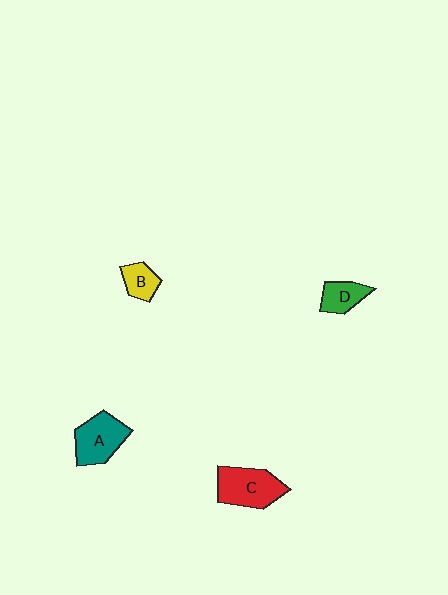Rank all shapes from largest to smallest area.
From largest to smallest: C (red), A (teal), D (green), B (yellow).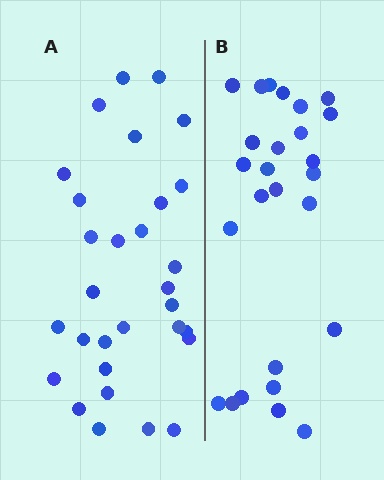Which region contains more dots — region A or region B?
Region A (the left region) has more dots.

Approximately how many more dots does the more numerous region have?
Region A has about 4 more dots than region B.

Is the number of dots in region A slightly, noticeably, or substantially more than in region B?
Region A has only slightly more — the two regions are fairly close. The ratio is roughly 1.2 to 1.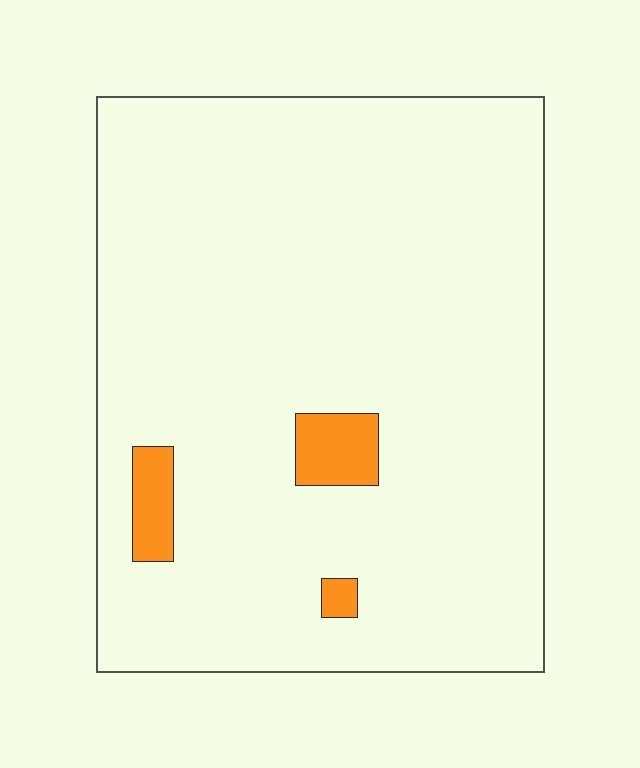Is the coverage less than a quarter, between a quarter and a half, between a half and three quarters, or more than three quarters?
Less than a quarter.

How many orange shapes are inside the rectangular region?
3.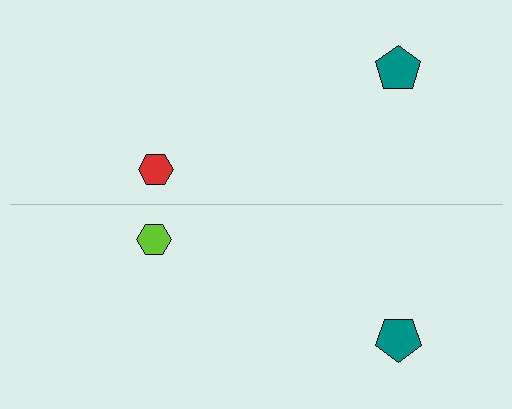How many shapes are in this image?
There are 4 shapes in this image.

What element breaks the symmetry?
The lime hexagon on the bottom side breaks the symmetry — its mirror counterpart is red.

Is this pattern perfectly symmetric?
No, the pattern is not perfectly symmetric. The lime hexagon on the bottom side breaks the symmetry — its mirror counterpart is red.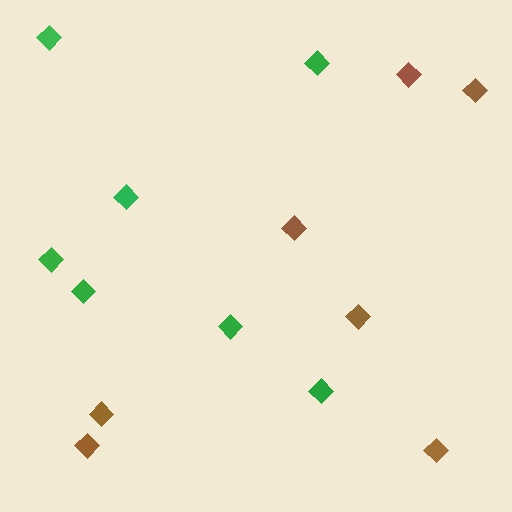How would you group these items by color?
There are 2 groups: one group of brown diamonds (7) and one group of green diamonds (7).